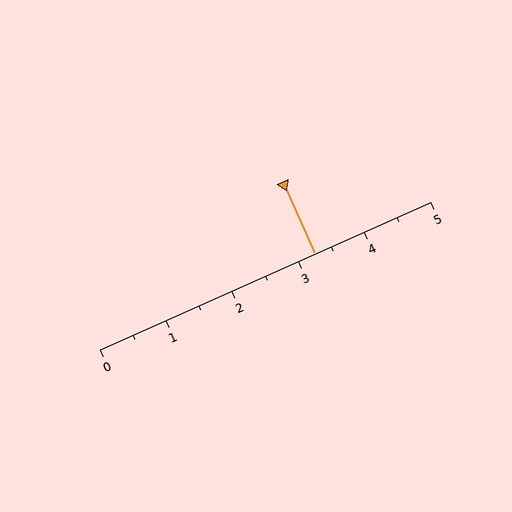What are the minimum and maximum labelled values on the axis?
The axis runs from 0 to 5.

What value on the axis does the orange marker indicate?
The marker indicates approximately 3.2.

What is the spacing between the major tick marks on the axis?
The major ticks are spaced 1 apart.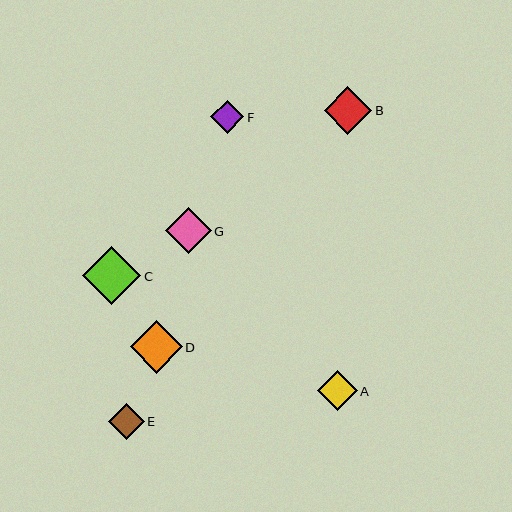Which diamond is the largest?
Diamond C is the largest with a size of approximately 58 pixels.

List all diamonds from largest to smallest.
From largest to smallest: C, D, B, G, A, E, F.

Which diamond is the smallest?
Diamond F is the smallest with a size of approximately 33 pixels.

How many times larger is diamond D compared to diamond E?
Diamond D is approximately 1.4 times the size of diamond E.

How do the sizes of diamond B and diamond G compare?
Diamond B and diamond G are approximately the same size.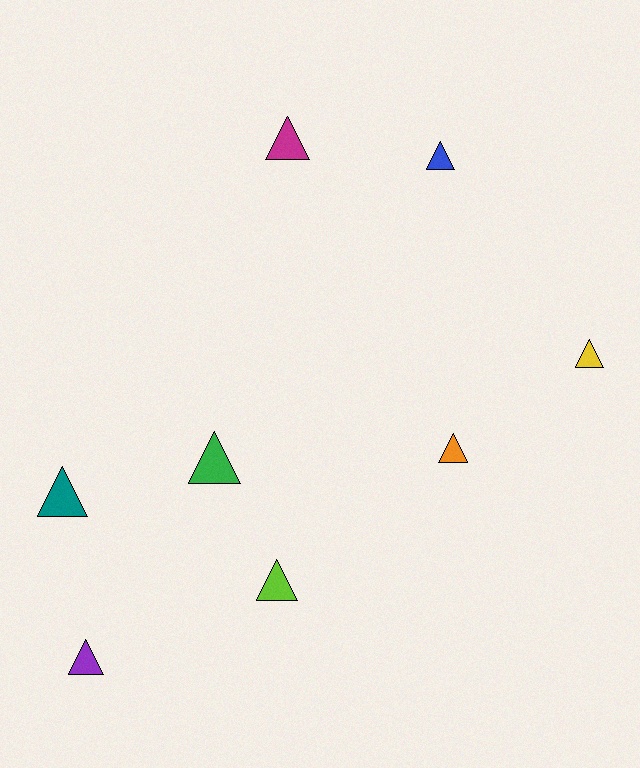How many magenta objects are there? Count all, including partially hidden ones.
There is 1 magenta object.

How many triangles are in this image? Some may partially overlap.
There are 8 triangles.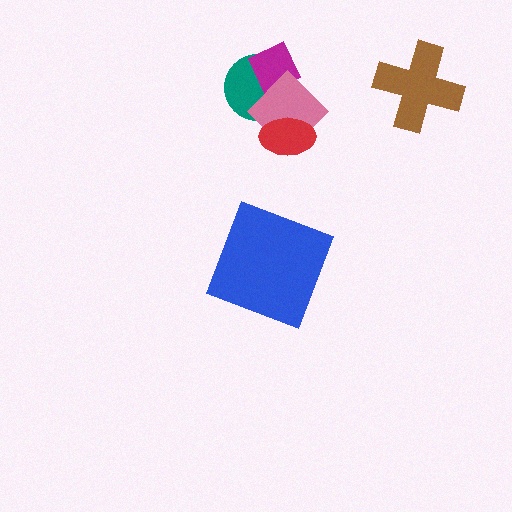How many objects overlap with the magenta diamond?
2 objects overlap with the magenta diamond.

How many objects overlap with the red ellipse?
1 object overlaps with the red ellipse.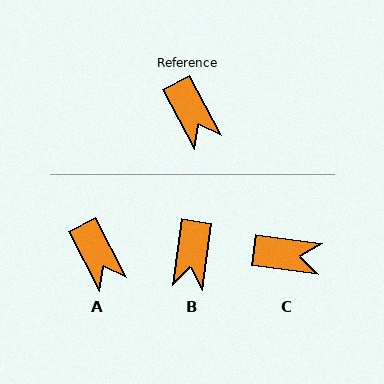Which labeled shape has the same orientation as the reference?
A.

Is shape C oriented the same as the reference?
No, it is off by about 55 degrees.